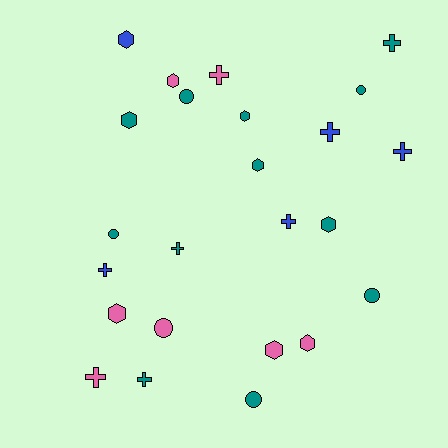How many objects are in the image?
There are 24 objects.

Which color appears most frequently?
Teal, with 12 objects.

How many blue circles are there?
There are no blue circles.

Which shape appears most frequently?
Hexagon, with 9 objects.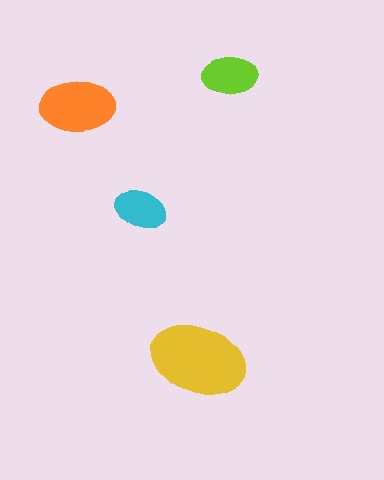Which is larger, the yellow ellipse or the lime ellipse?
The yellow one.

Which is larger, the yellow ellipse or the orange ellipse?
The yellow one.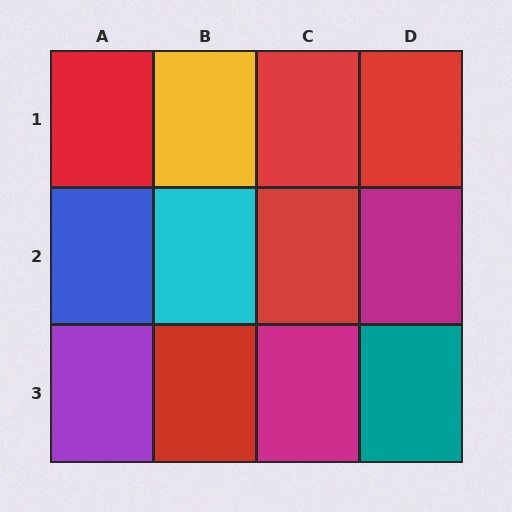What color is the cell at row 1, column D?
Red.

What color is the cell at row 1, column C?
Red.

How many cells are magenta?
2 cells are magenta.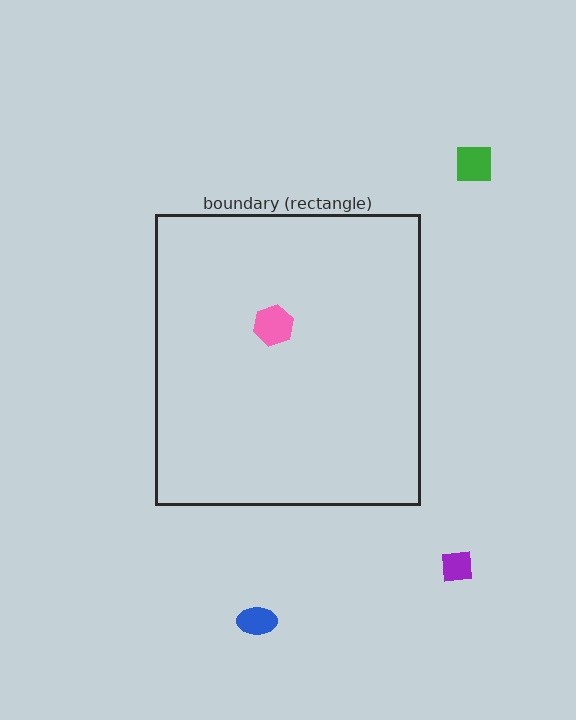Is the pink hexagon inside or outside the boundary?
Inside.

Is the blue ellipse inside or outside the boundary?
Outside.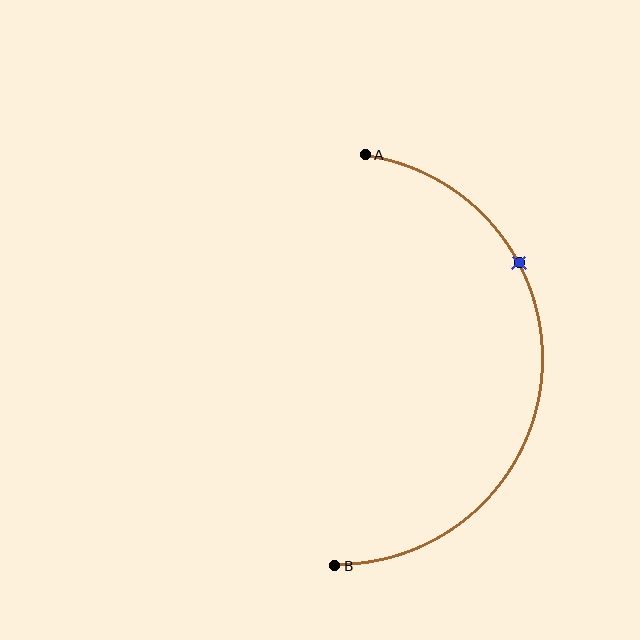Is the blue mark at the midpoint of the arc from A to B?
No. The blue mark lies on the arc but is closer to endpoint A. The arc midpoint would be at the point on the curve equidistant along the arc from both A and B.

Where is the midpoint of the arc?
The arc midpoint is the point on the curve farthest from the straight line joining A and B. It sits to the right of that line.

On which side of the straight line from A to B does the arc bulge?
The arc bulges to the right of the straight line connecting A and B.